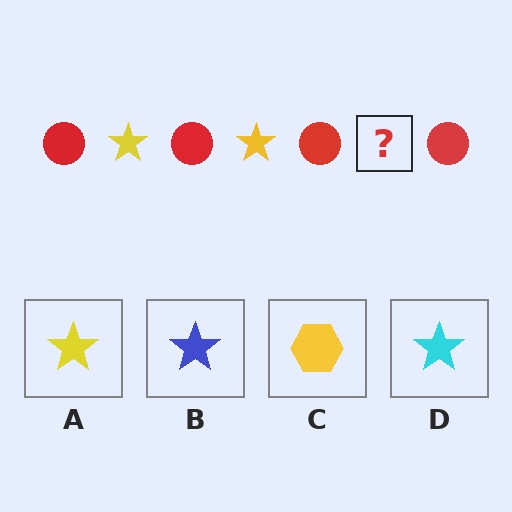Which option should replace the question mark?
Option A.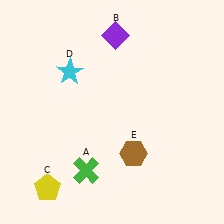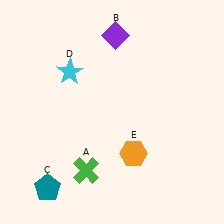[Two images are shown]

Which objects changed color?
C changed from yellow to teal. E changed from brown to orange.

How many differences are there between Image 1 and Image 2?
There are 2 differences between the two images.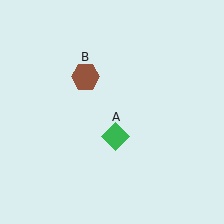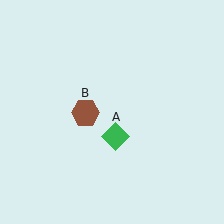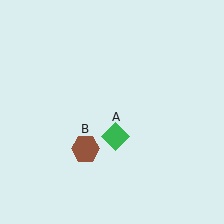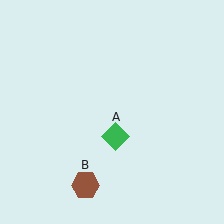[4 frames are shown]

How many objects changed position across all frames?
1 object changed position: brown hexagon (object B).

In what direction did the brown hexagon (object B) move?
The brown hexagon (object B) moved down.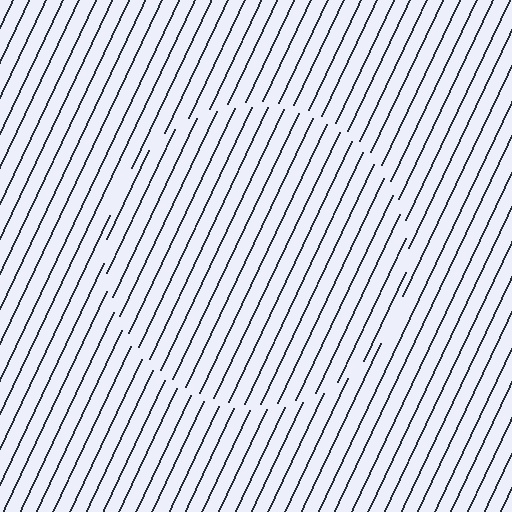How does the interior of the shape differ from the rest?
The interior of the shape contains the same grating, shifted by half a period — the contour is defined by the phase discontinuity where line-ends from the inner and outer gratings abut.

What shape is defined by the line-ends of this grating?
An illusory circle. The interior of the shape contains the same grating, shifted by half a period — the contour is defined by the phase discontinuity where line-ends from the inner and outer gratings abut.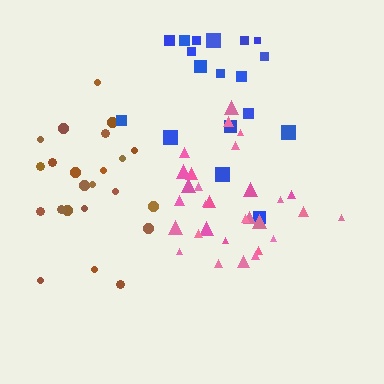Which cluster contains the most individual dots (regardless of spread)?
Pink (30).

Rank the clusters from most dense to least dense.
brown, pink, blue.